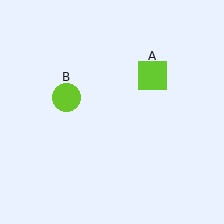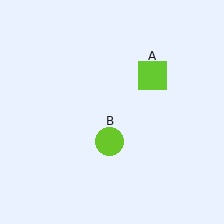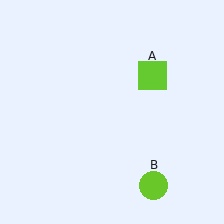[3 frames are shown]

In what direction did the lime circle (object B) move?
The lime circle (object B) moved down and to the right.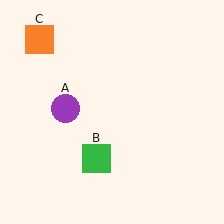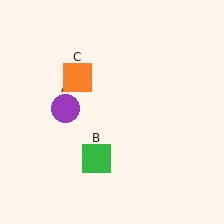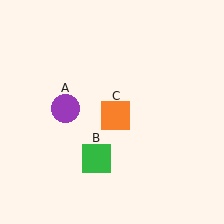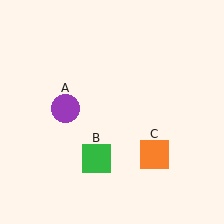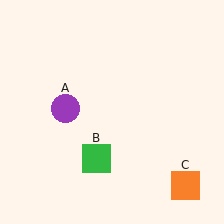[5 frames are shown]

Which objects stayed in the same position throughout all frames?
Purple circle (object A) and green square (object B) remained stationary.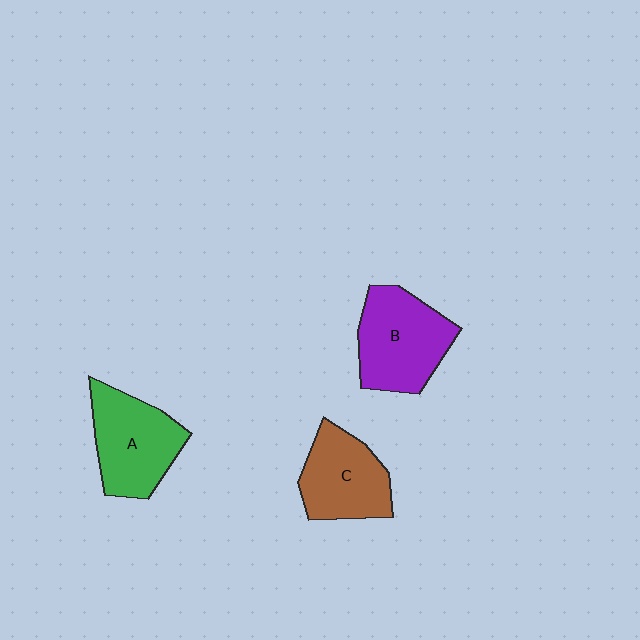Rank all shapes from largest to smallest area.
From largest to smallest: B (purple), A (green), C (brown).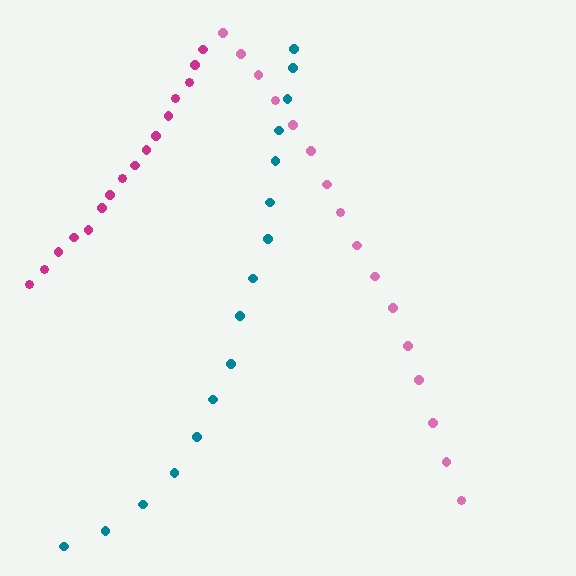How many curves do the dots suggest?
There are 3 distinct paths.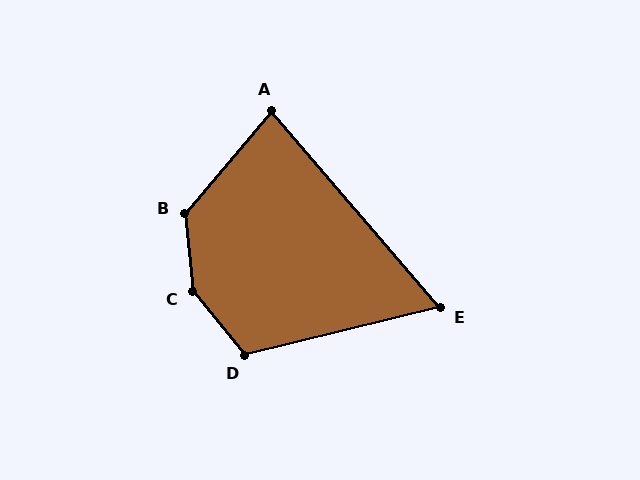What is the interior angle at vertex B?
Approximately 134 degrees (obtuse).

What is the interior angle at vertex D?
Approximately 116 degrees (obtuse).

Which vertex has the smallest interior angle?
E, at approximately 63 degrees.